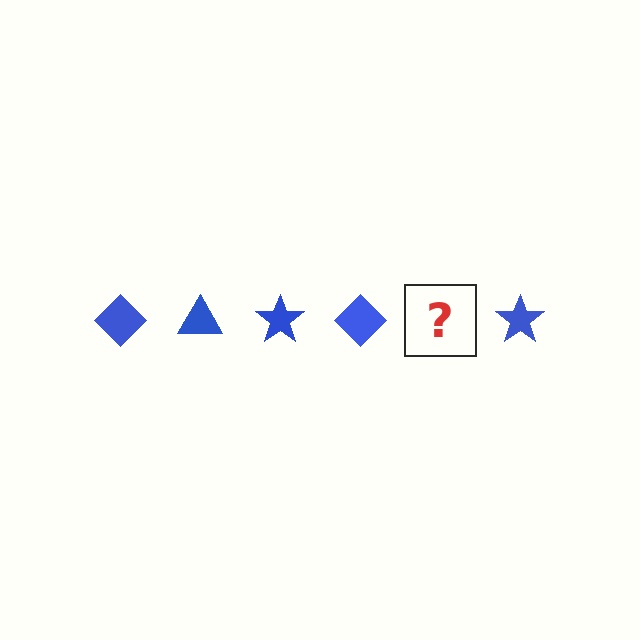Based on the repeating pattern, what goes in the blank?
The blank should be a blue triangle.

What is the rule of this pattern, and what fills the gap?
The rule is that the pattern cycles through diamond, triangle, star shapes in blue. The gap should be filled with a blue triangle.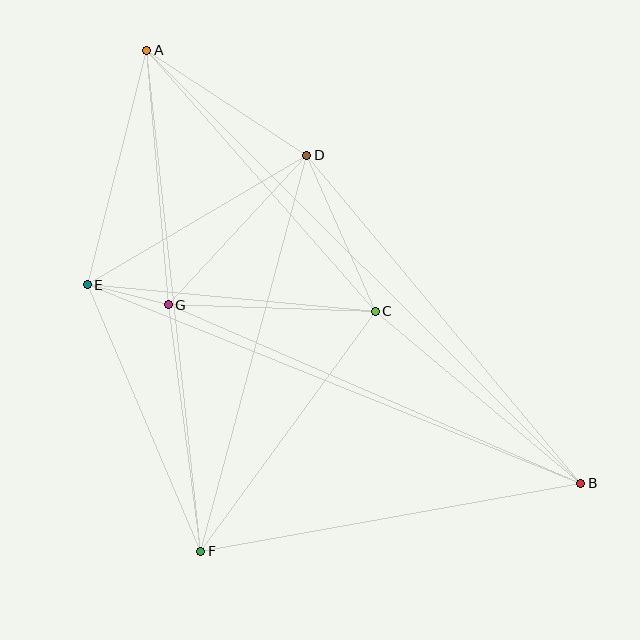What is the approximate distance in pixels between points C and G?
The distance between C and G is approximately 207 pixels.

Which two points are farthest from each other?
Points A and B are farthest from each other.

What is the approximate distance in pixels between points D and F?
The distance between D and F is approximately 410 pixels.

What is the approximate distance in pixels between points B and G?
The distance between B and G is approximately 450 pixels.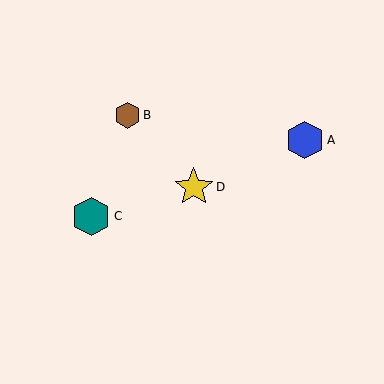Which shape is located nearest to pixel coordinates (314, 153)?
The blue hexagon (labeled A) at (305, 140) is nearest to that location.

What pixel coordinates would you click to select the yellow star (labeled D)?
Click at (194, 187) to select the yellow star D.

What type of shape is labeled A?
Shape A is a blue hexagon.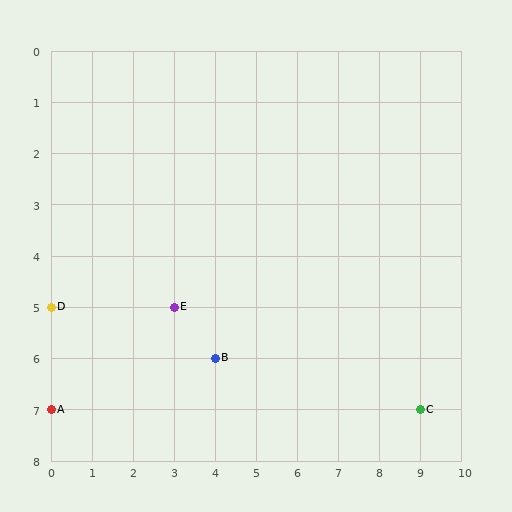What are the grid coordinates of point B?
Point B is at grid coordinates (4, 6).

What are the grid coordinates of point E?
Point E is at grid coordinates (3, 5).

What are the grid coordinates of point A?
Point A is at grid coordinates (0, 7).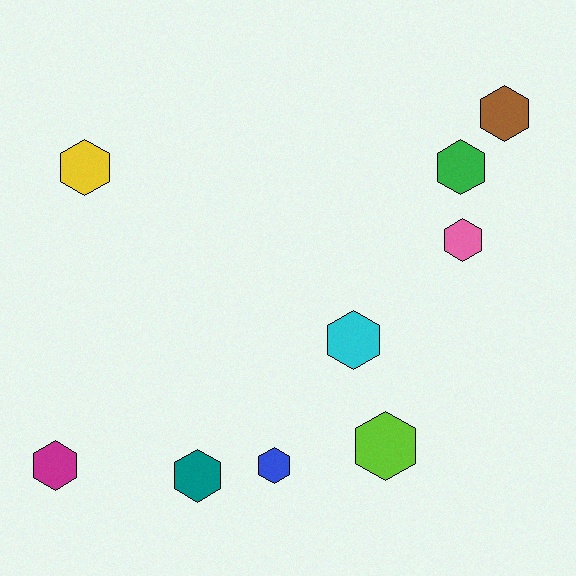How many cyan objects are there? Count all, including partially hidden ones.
There is 1 cyan object.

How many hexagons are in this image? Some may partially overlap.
There are 9 hexagons.